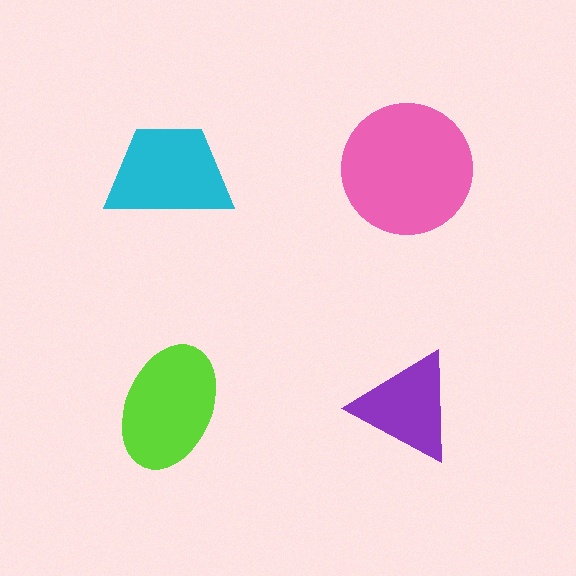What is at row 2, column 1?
A lime ellipse.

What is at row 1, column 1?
A cyan trapezoid.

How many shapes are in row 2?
2 shapes.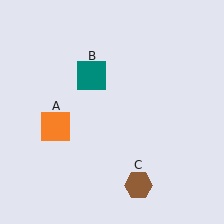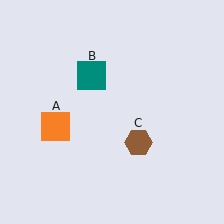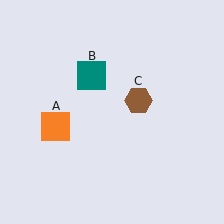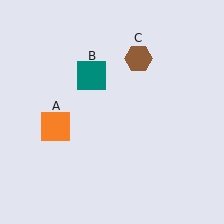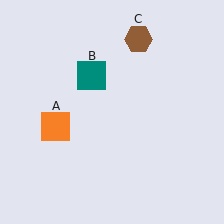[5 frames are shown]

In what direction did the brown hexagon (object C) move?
The brown hexagon (object C) moved up.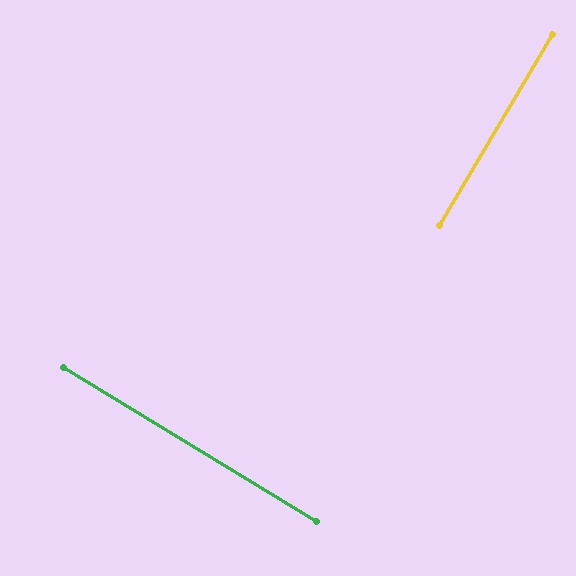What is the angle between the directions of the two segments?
Approximately 89 degrees.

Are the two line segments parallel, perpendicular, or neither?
Perpendicular — they meet at approximately 89°.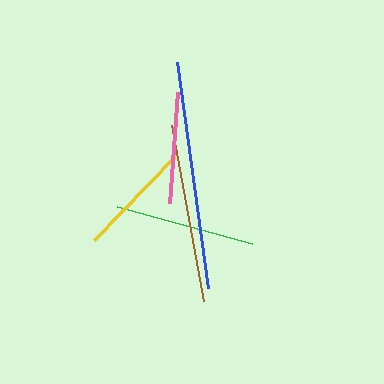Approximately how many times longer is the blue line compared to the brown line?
The blue line is approximately 1.3 times the length of the brown line.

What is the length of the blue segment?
The blue segment is approximately 229 pixels long.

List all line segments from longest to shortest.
From longest to shortest: blue, brown, green, yellow, pink.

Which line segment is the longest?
The blue line is the longest at approximately 229 pixels.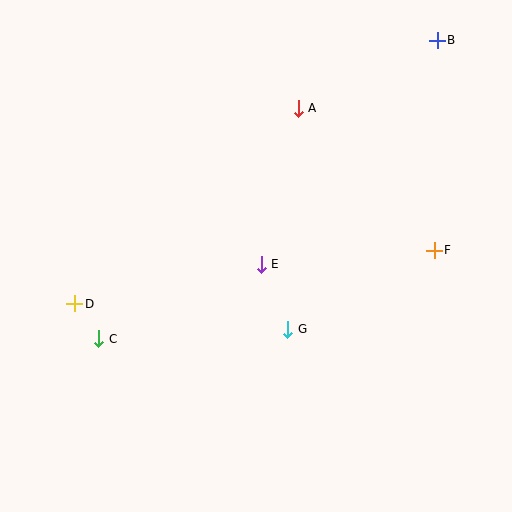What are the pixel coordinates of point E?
Point E is at (261, 264).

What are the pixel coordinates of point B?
Point B is at (437, 40).